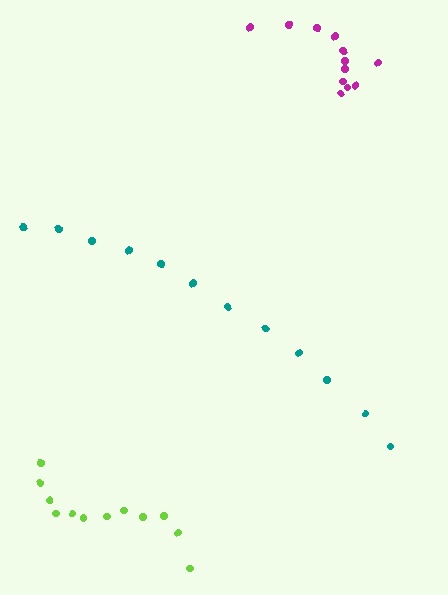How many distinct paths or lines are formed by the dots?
There are 3 distinct paths.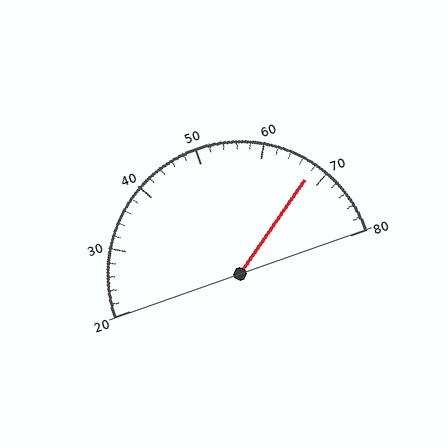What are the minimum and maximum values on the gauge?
The gauge ranges from 20 to 80.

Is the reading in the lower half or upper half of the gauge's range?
The reading is in the upper half of the range (20 to 80).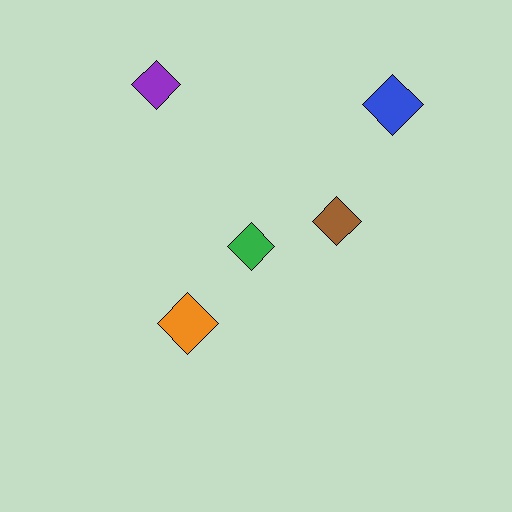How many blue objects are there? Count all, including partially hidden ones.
There is 1 blue object.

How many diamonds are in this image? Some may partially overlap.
There are 5 diamonds.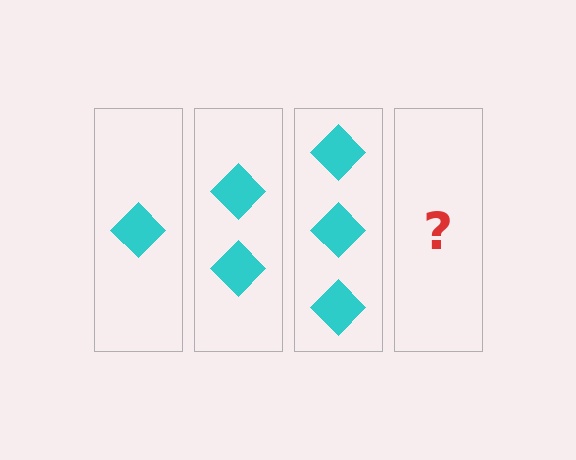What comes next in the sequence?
The next element should be 4 diamonds.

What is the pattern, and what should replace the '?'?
The pattern is that each step adds one more diamond. The '?' should be 4 diamonds.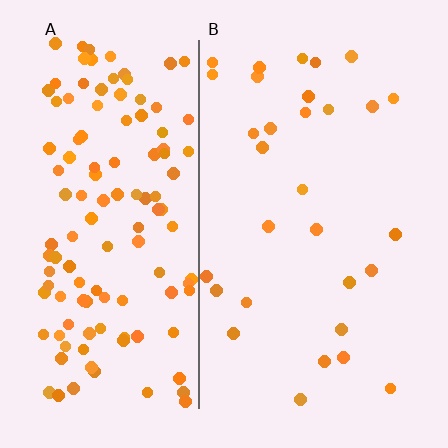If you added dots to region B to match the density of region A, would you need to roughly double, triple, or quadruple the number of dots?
Approximately quadruple.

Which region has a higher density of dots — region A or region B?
A (the left).